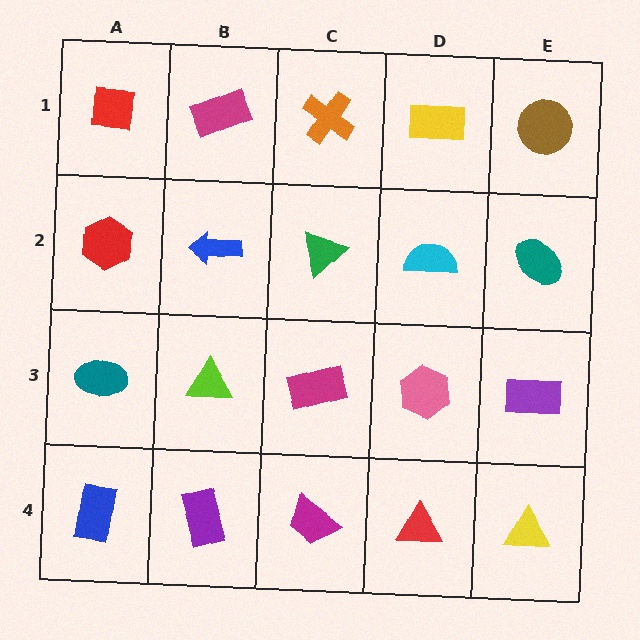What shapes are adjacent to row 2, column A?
A red square (row 1, column A), a teal ellipse (row 3, column A), a blue arrow (row 2, column B).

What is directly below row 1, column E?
A teal ellipse.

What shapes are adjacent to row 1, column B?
A blue arrow (row 2, column B), a red square (row 1, column A), an orange cross (row 1, column C).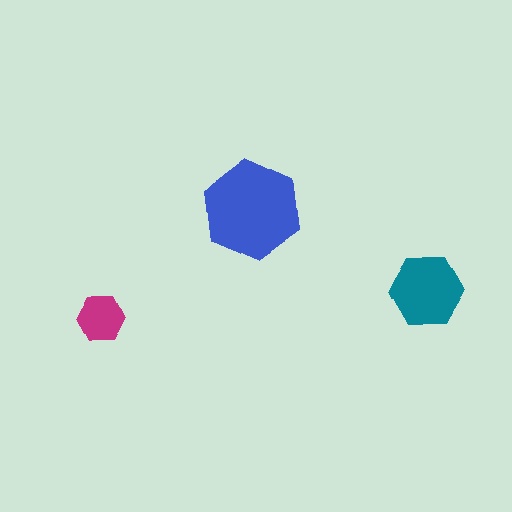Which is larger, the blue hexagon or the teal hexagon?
The blue one.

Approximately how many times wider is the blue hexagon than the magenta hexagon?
About 2 times wider.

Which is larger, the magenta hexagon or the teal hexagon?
The teal one.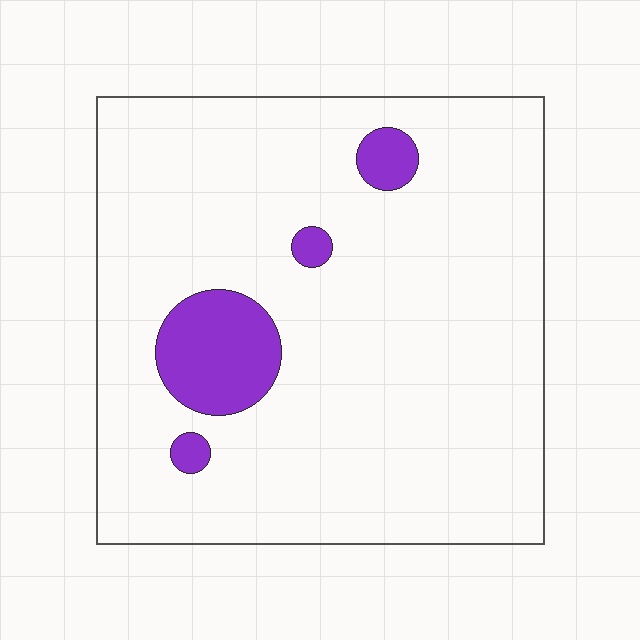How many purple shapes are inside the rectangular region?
4.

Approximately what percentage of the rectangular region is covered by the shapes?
Approximately 10%.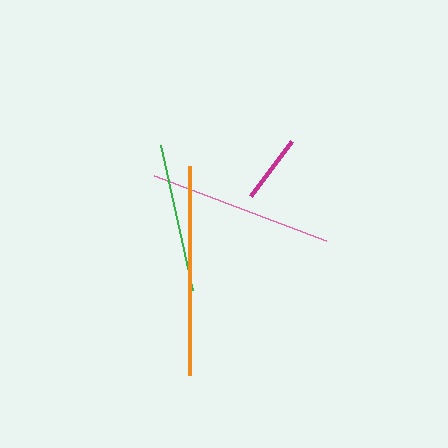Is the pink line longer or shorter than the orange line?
The orange line is longer than the pink line.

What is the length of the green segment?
The green segment is approximately 149 pixels long.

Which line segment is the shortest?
The magenta line is the shortest at approximately 69 pixels.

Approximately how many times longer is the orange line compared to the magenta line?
The orange line is approximately 3.0 times the length of the magenta line.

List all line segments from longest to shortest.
From longest to shortest: orange, pink, green, magenta.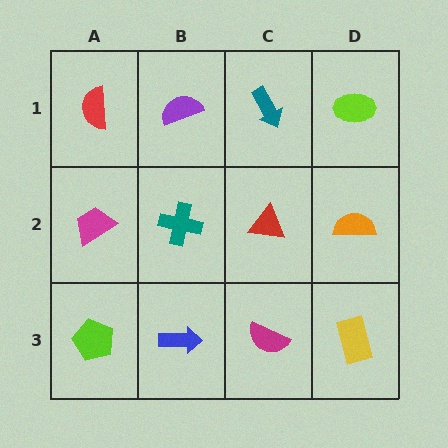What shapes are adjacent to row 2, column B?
A purple semicircle (row 1, column B), a blue arrow (row 3, column B), a magenta trapezoid (row 2, column A), a red triangle (row 2, column C).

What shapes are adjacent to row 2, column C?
A teal arrow (row 1, column C), a magenta semicircle (row 3, column C), a teal cross (row 2, column B), an orange semicircle (row 2, column D).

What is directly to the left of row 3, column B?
A lime pentagon.